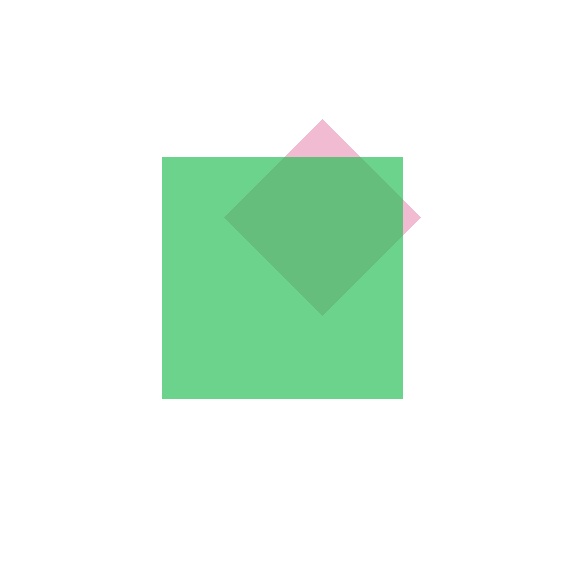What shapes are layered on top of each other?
The layered shapes are: a pink diamond, a green square.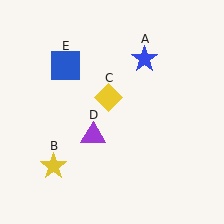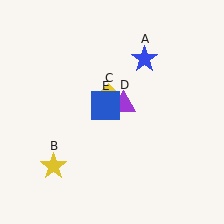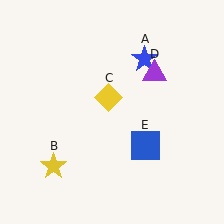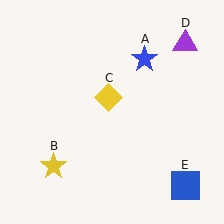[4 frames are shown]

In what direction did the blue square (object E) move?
The blue square (object E) moved down and to the right.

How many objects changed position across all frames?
2 objects changed position: purple triangle (object D), blue square (object E).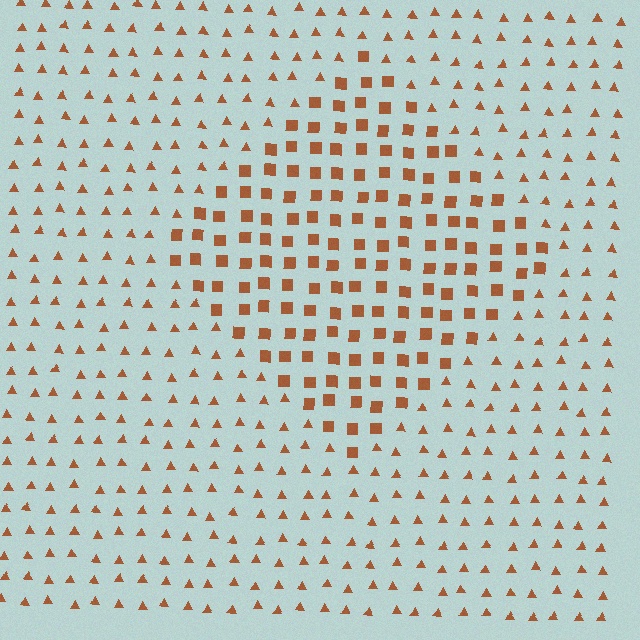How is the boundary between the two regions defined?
The boundary is defined by a change in element shape: squares inside vs. triangles outside. All elements share the same color and spacing.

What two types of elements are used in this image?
The image uses squares inside the diamond region and triangles outside it.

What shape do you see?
I see a diamond.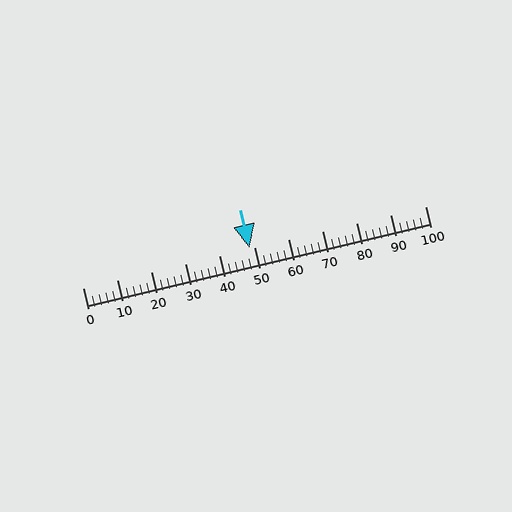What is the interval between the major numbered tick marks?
The major tick marks are spaced 10 units apart.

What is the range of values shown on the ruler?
The ruler shows values from 0 to 100.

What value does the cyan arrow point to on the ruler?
The cyan arrow points to approximately 49.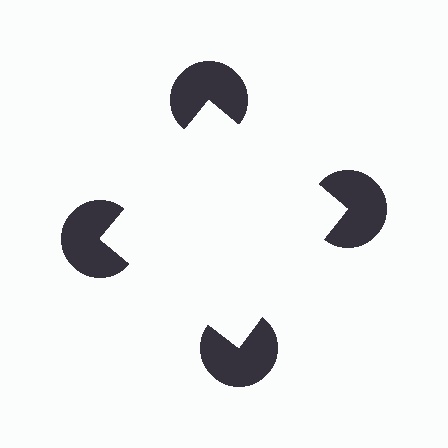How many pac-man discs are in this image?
There are 4 — one at each vertex of the illusory square.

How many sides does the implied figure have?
4 sides.